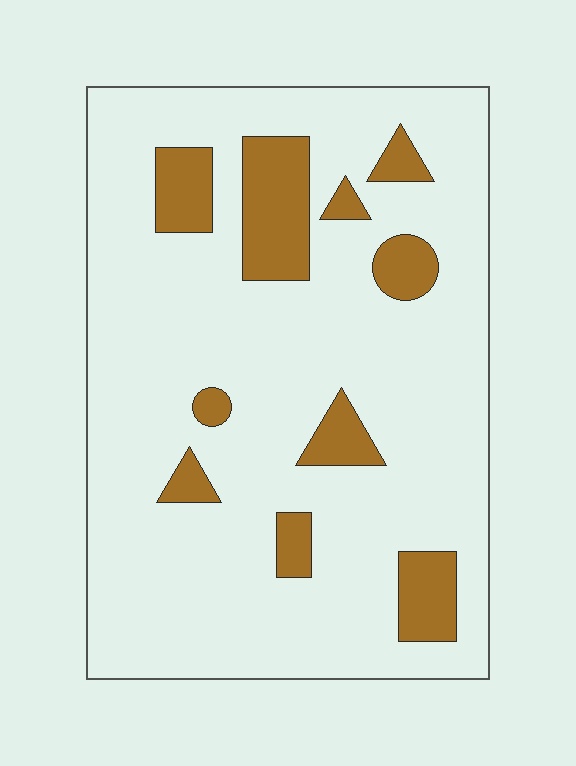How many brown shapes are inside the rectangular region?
10.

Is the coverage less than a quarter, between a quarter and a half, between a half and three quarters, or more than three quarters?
Less than a quarter.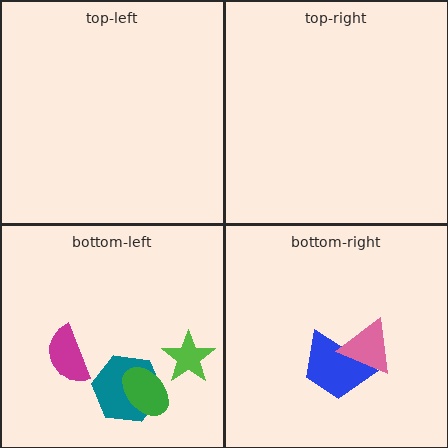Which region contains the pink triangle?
The bottom-right region.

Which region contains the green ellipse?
The bottom-left region.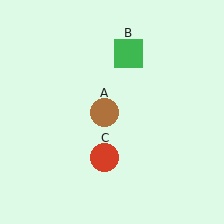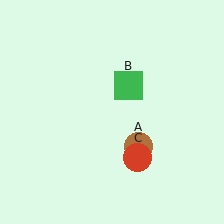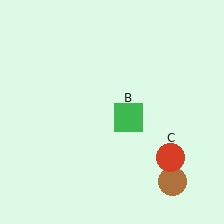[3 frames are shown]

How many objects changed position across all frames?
3 objects changed position: brown circle (object A), green square (object B), red circle (object C).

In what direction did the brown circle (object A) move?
The brown circle (object A) moved down and to the right.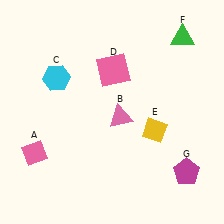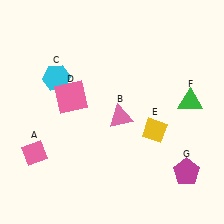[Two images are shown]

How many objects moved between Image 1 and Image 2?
2 objects moved between the two images.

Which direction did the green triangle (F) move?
The green triangle (F) moved down.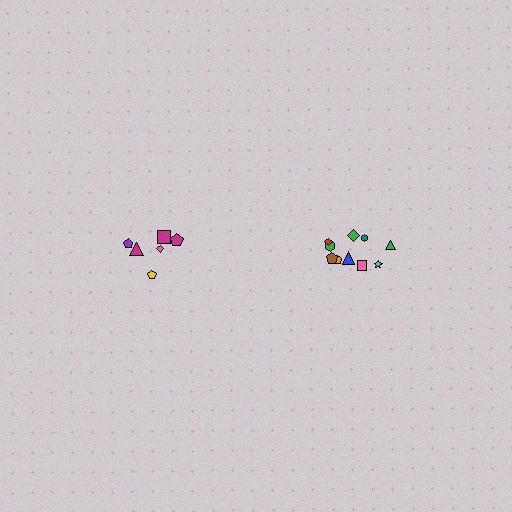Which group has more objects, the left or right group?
The right group.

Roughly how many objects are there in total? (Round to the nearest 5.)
Roughly 15 objects in total.